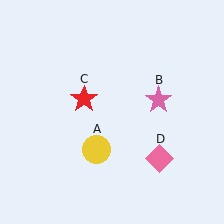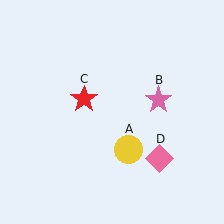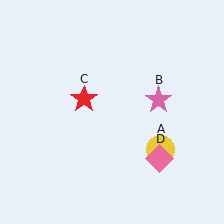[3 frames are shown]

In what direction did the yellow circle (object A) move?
The yellow circle (object A) moved right.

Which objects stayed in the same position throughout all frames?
Pink star (object B) and red star (object C) and pink diamond (object D) remained stationary.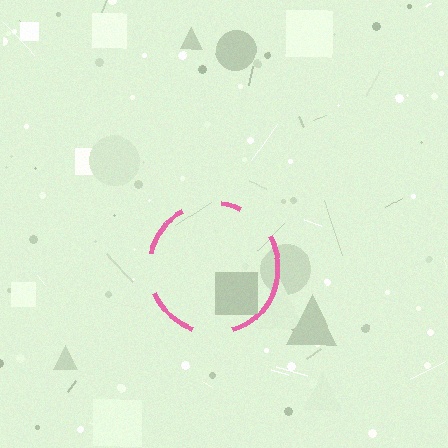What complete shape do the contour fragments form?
The contour fragments form a circle.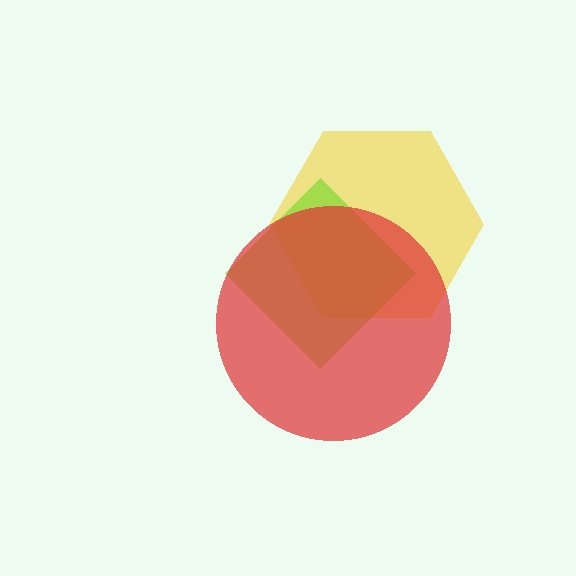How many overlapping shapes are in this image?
There are 3 overlapping shapes in the image.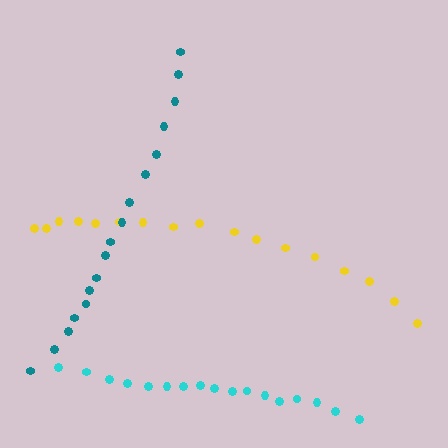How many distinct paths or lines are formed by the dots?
There are 3 distinct paths.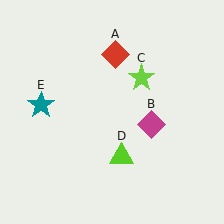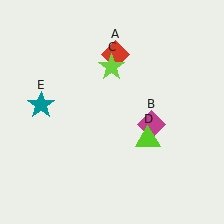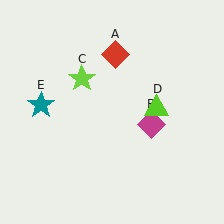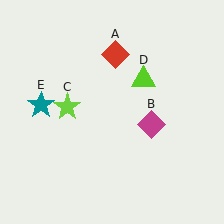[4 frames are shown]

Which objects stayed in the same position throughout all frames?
Red diamond (object A) and magenta diamond (object B) and teal star (object E) remained stationary.